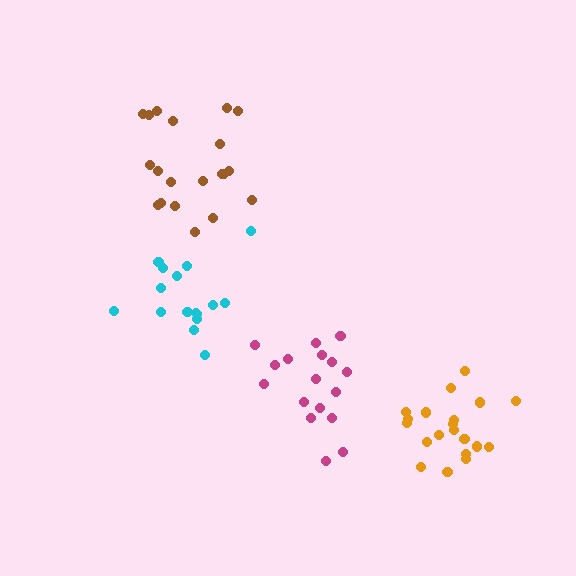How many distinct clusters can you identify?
There are 4 distinct clusters.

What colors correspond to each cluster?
The clusters are colored: magenta, brown, cyan, orange.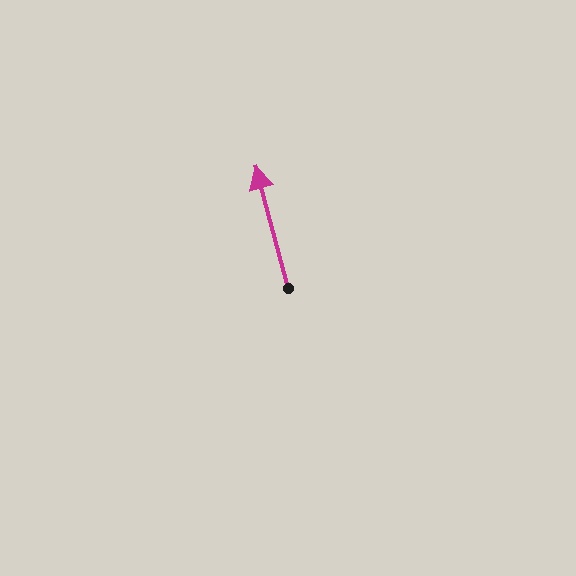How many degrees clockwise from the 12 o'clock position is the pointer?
Approximately 345 degrees.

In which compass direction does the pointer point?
North.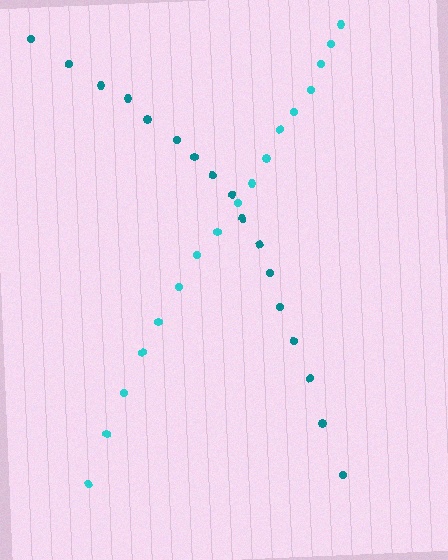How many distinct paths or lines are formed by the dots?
There are 2 distinct paths.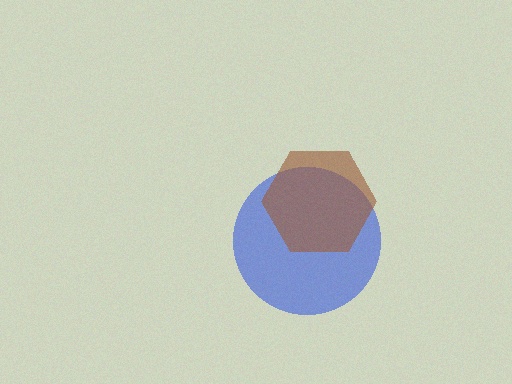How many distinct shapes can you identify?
There are 2 distinct shapes: a blue circle, a brown hexagon.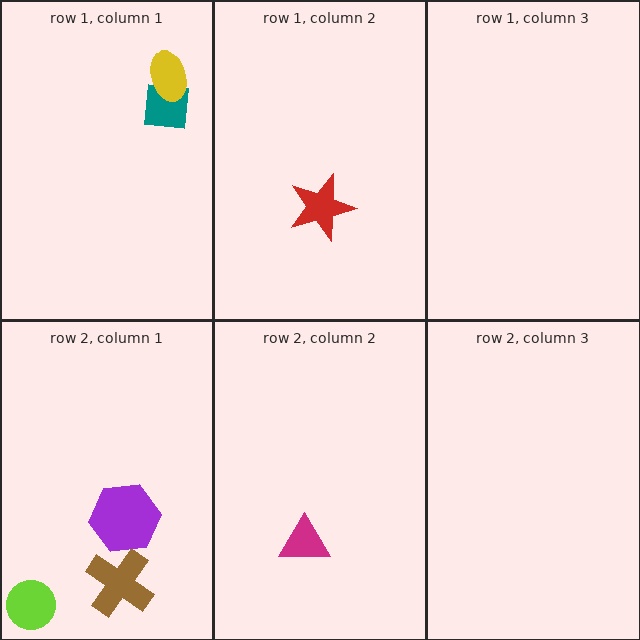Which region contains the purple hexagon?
The row 2, column 1 region.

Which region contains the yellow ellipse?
The row 1, column 1 region.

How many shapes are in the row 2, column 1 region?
3.